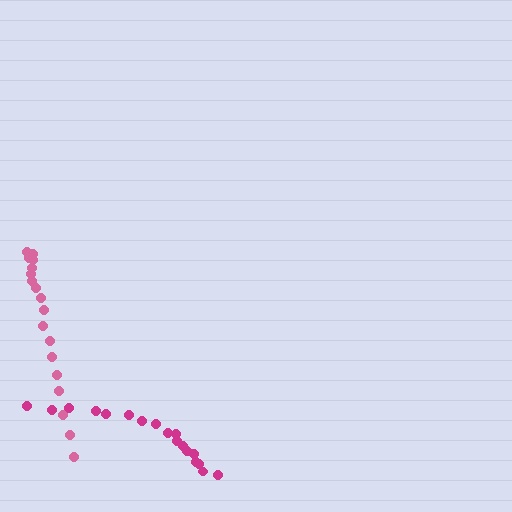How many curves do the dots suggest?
There are 2 distinct paths.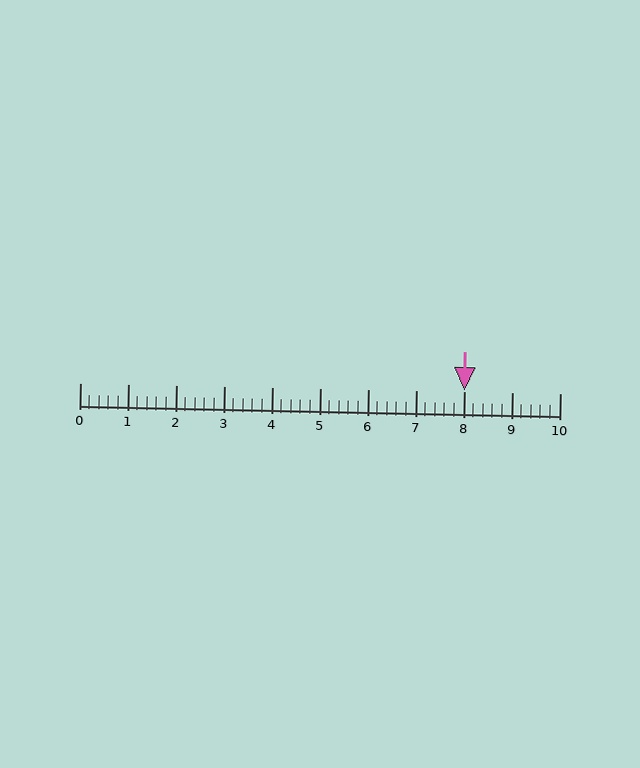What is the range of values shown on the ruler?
The ruler shows values from 0 to 10.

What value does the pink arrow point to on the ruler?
The pink arrow points to approximately 8.0.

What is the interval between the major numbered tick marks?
The major tick marks are spaced 1 units apart.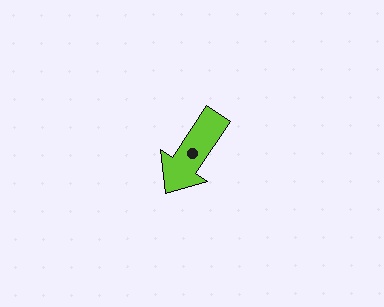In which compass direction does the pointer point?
Southwest.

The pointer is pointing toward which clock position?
Roughly 7 o'clock.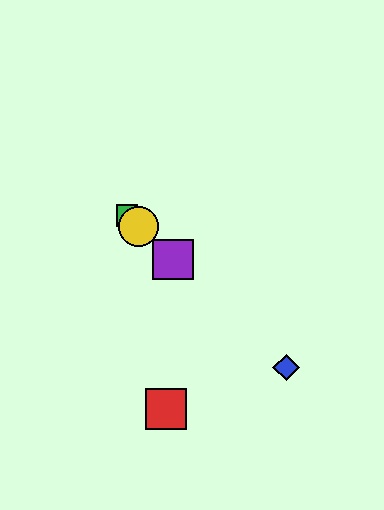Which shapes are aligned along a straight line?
The blue diamond, the green square, the yellow circle, the purple square are aligned along a straight line.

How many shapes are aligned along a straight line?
4 shapes (the blue diamond, the green square, the yellow circle, the purple square) are aligned along a straight line.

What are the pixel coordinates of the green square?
The green square is at (127, 215).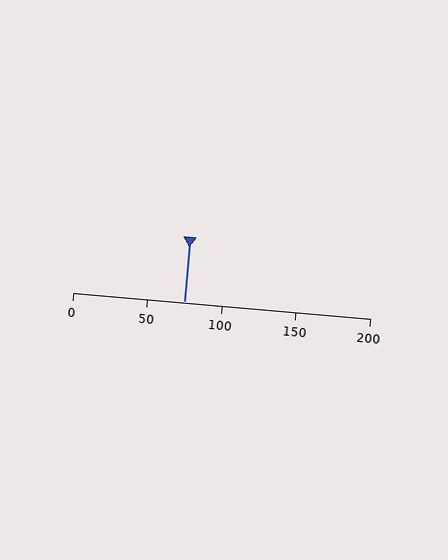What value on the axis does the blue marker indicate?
The marker indicates approximately 75.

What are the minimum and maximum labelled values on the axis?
The axis runs from 0 to 200.